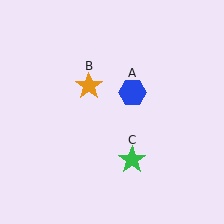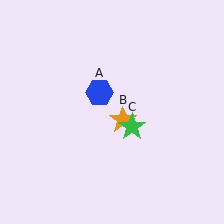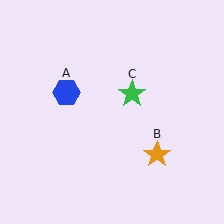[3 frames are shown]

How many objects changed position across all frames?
3 objects changed position: blue hexagon (object A), orange star (object B), green star (object C).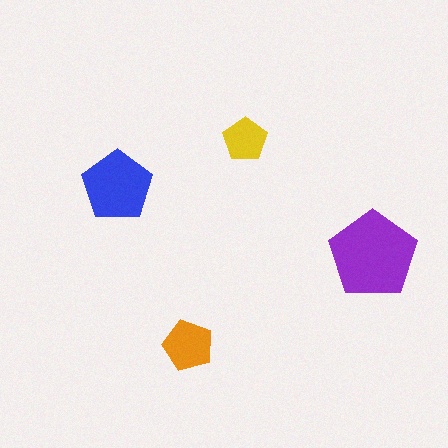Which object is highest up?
The yellow pentagon is topmost.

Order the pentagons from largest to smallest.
the purple one, the blue one, the orange one, the yellow one.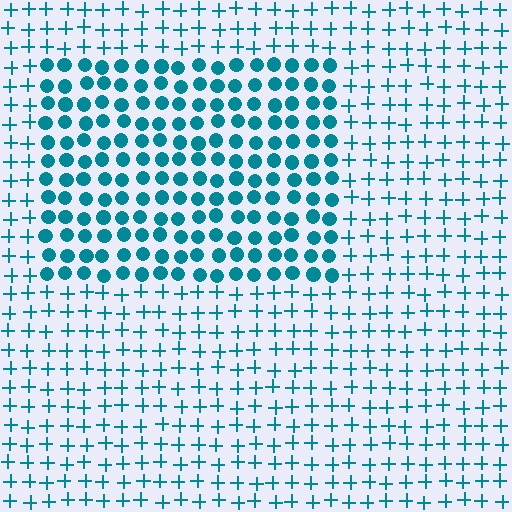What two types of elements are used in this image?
The image uses circles inside the rectangle region and plus signs outside it.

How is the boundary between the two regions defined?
The boundary is defined by a change in element shape: circles inside vs. plus signs outside. All elements share the same color and spacing.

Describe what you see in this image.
The image is filled with small teal elements arranged in a uniform grid. A rectangle-shaped region contains circles, while the surrounding area contains plus signs. The boundary is defined purely by the change in element shape.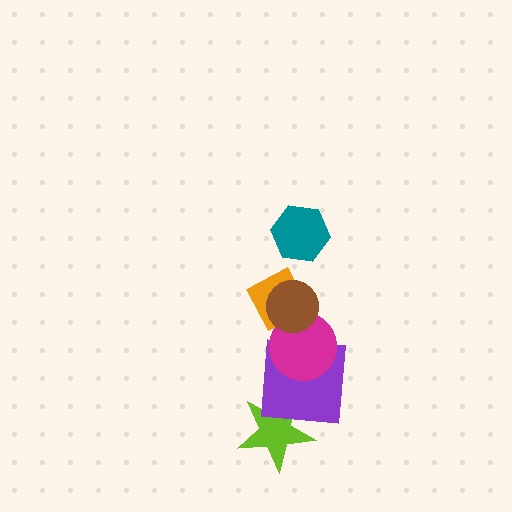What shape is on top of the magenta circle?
The orange diamond is on top of the magenta circle.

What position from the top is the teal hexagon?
The teal hexagon is 1st from the top.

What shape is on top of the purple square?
The magenta circle is on top of the purple square.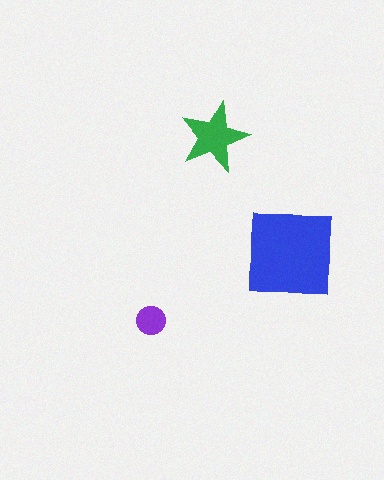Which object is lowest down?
The purple circle is bottommost.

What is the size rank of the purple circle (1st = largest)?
3rd.